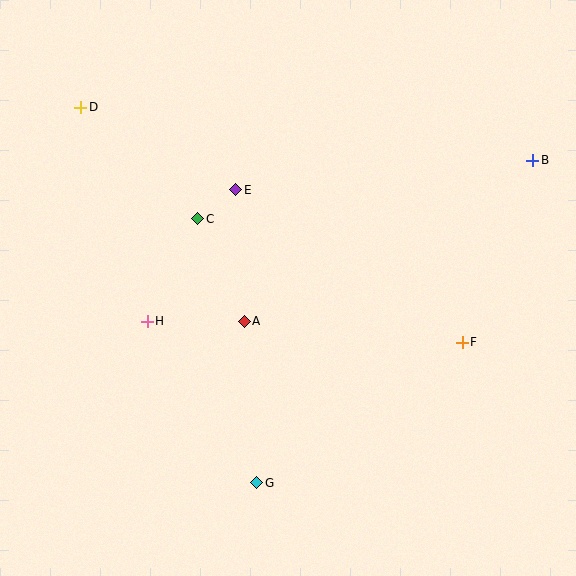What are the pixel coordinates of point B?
Point B is at (533, 160).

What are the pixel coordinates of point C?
Point C is at (198, 219).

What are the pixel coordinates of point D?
Point D is at (81, 107).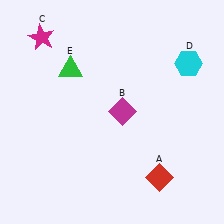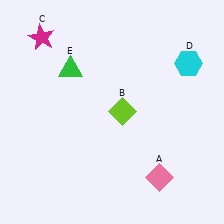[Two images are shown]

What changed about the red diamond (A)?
In Image 1, A is red. In Image 2, it changed to pink.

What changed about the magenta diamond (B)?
In Image 1, B is magenta. In Image 2, it changed to lime.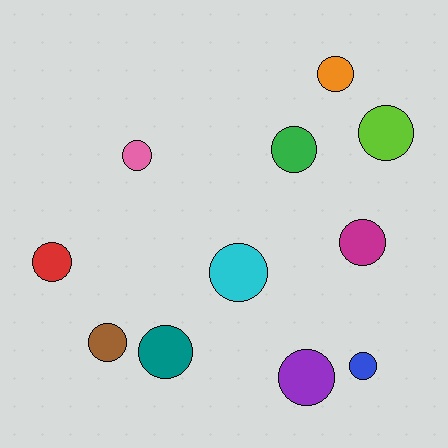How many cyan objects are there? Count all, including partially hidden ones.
There is 1 cyan object.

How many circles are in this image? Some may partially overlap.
There are 11 circles.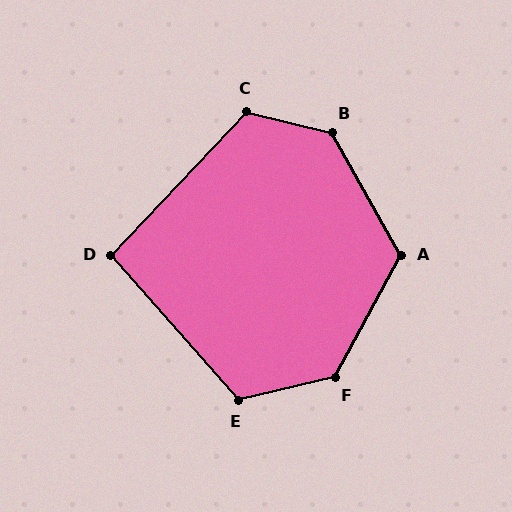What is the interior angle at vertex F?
Approximately 131 degrees (obtuse).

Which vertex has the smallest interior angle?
D, at approximately 95 degrees.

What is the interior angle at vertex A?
Approximately 123 degrees (obtuse).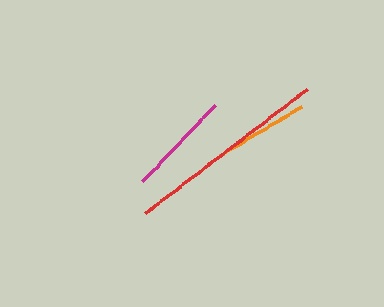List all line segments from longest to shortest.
From longest to shortest: red, magenta, orange.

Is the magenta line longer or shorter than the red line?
The red line is longer than the magenta line.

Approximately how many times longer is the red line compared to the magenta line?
The red line is approximately 1.9 times the length of the magenta line.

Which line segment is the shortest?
The orange line is the shortest at approximately 96 pixels.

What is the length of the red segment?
The red segment is approximately 205 pixels long.